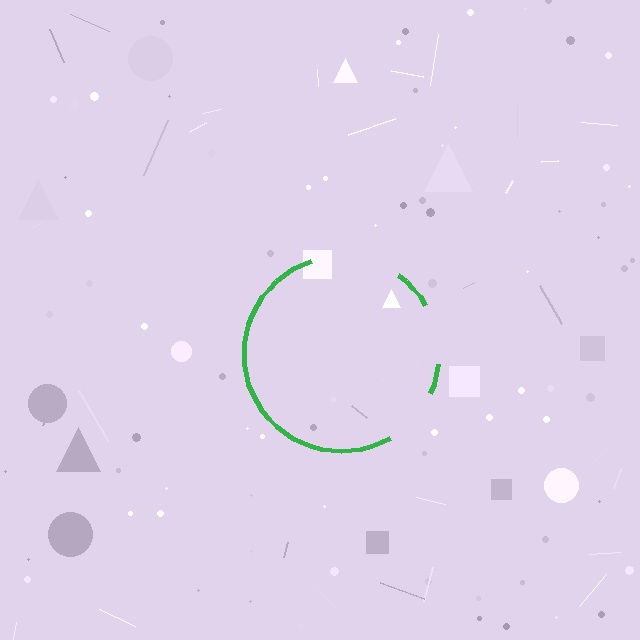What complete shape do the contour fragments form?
The contour fragments form a circle.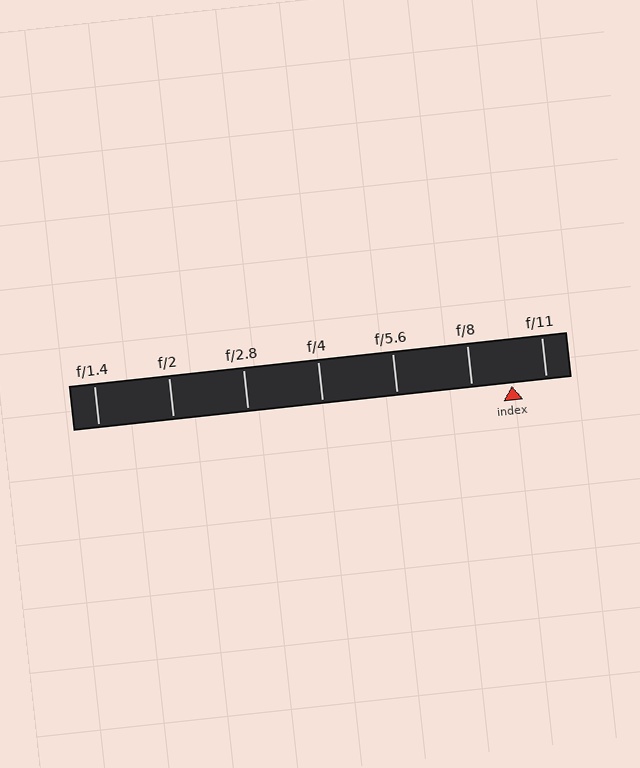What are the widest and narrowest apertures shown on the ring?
The widest aperture shown is f/1.4 and the narrowest is f/11.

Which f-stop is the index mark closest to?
The index mark is closest to f/11.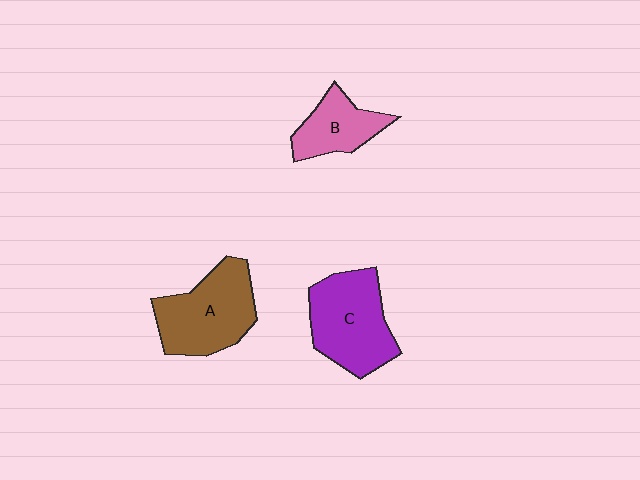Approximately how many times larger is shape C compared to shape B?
Approximately 1.6 times.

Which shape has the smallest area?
Shape B (pink).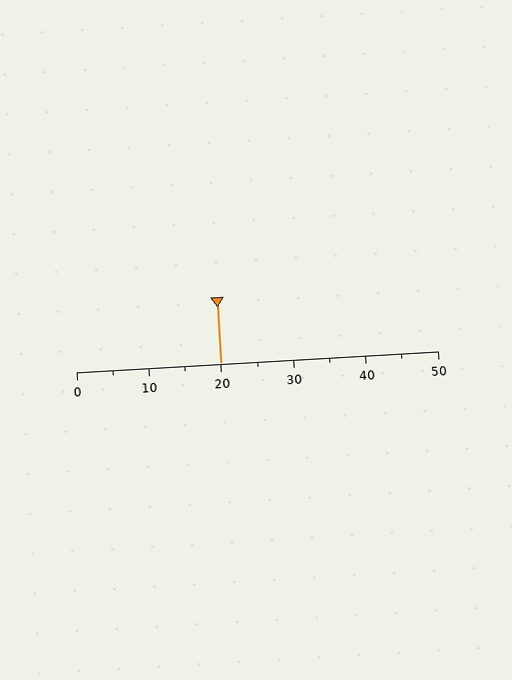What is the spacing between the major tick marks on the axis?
The major ticks are spaced 10 apart.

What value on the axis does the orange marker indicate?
The marker indicates approximately 20.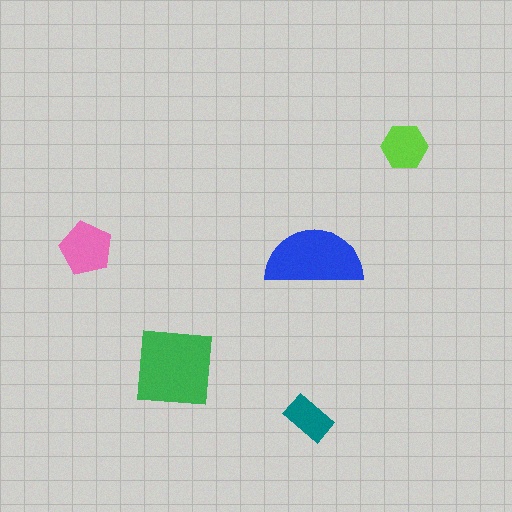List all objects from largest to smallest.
The green square, the blue semicircle, the pink pentagon, the lime hexagon, the teal rectangle.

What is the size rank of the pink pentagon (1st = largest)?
3rd.